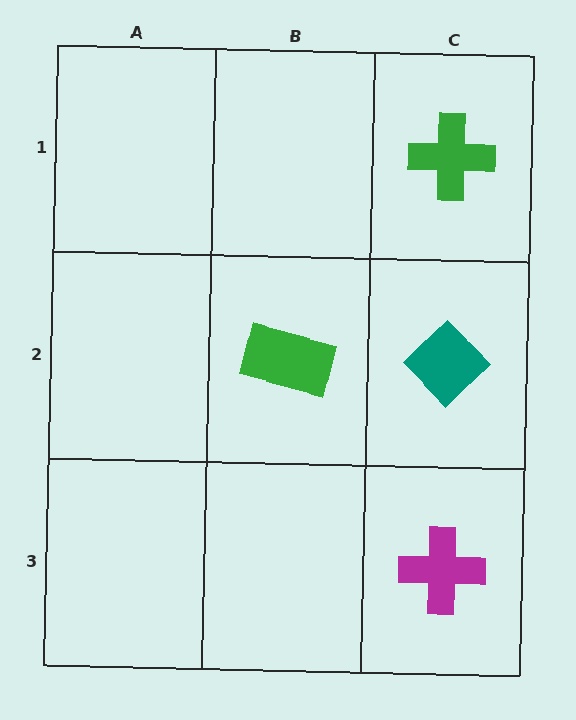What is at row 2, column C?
A teal diamond.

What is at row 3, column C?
A magenta cross.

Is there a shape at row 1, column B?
No, that cell is empty.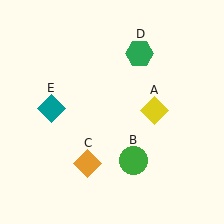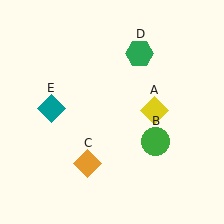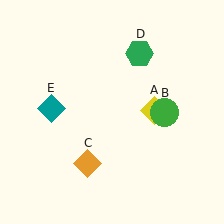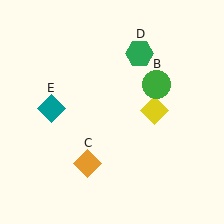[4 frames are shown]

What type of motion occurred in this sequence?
The green circle (object B) rotated counterclockwise around the center of the scene.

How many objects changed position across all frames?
1 object changed position: green circle (object B).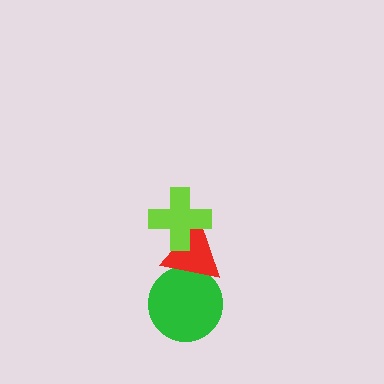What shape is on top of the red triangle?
The lime cross is on top of the red triangle.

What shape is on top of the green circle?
The red triangle is on top of the green circle.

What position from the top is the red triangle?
The red triangle is 2nd from the top.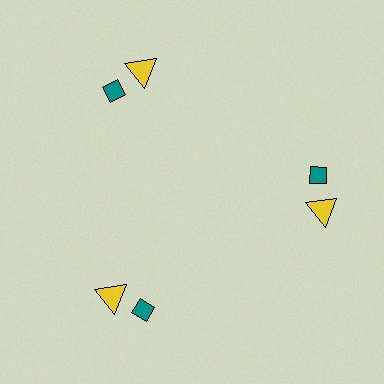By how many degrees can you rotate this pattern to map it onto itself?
The pattern maps onto itself every 120 degrees of rotation.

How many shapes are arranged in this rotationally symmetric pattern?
There are 6 shapes, arranged in 3 groups of 2.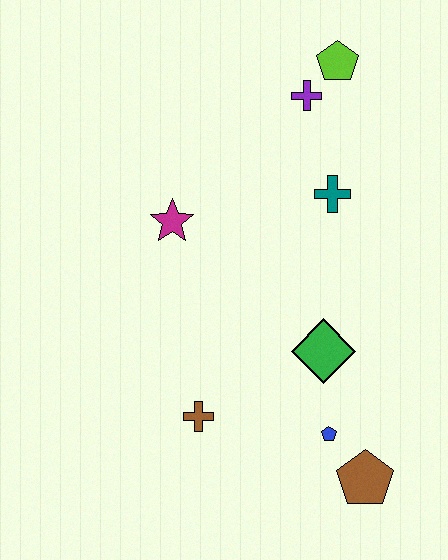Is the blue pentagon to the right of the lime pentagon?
No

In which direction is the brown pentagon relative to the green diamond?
The brown pentagon is below the green diamond.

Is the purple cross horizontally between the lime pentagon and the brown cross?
Yes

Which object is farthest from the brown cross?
The lime pentagon is farthest from the brown cross.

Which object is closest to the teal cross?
The purple cross is closest to the teal cross.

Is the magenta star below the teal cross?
Yes